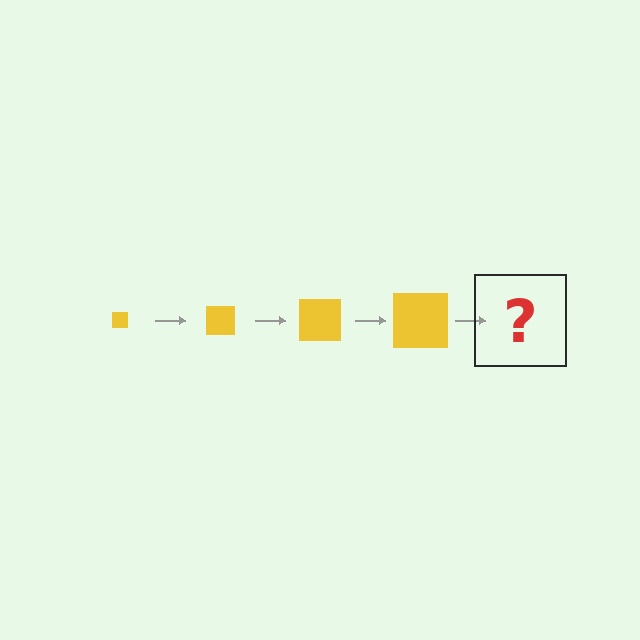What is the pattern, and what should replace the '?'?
The pattern is that the square gets progressively larger each step. The '?' should be a yellow square, larger than the previous one.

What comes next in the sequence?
The next element should be a yellow square, larger than the previous one.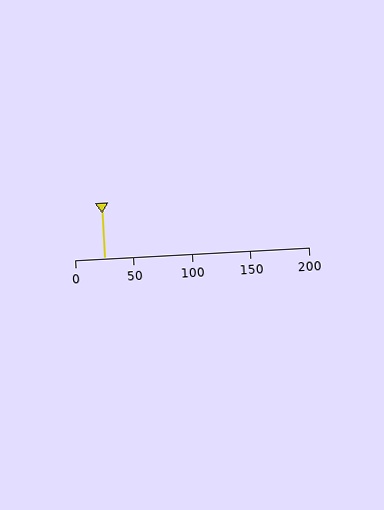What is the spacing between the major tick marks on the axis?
The major ticks are spaced 50 apart.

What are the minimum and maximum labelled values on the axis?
The axis runs from 0 to 200.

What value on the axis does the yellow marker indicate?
The marker indicates approximately 25.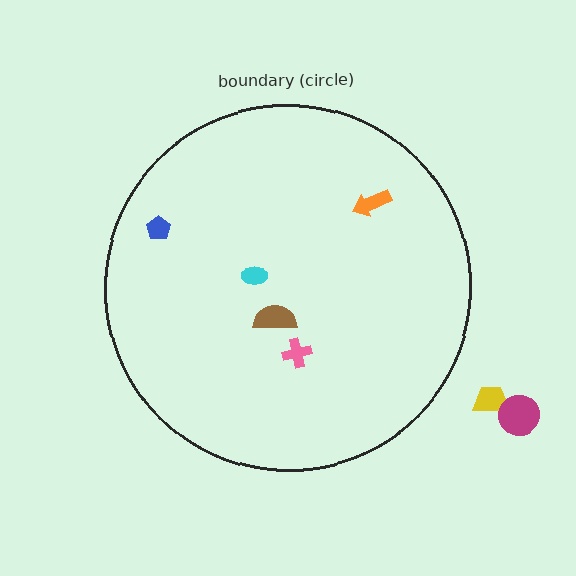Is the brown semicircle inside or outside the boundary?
Inside.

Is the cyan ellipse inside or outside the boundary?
Inside.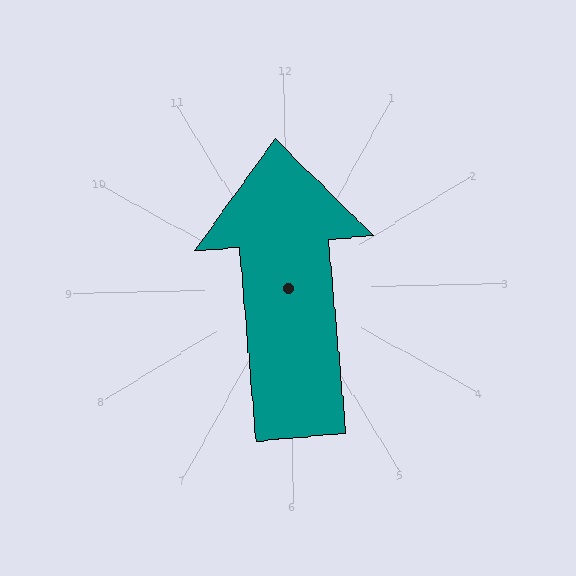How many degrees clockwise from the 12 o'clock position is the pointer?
Approximately 356 degrees.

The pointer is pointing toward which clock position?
Roughly 12 o'clock.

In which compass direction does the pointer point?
North.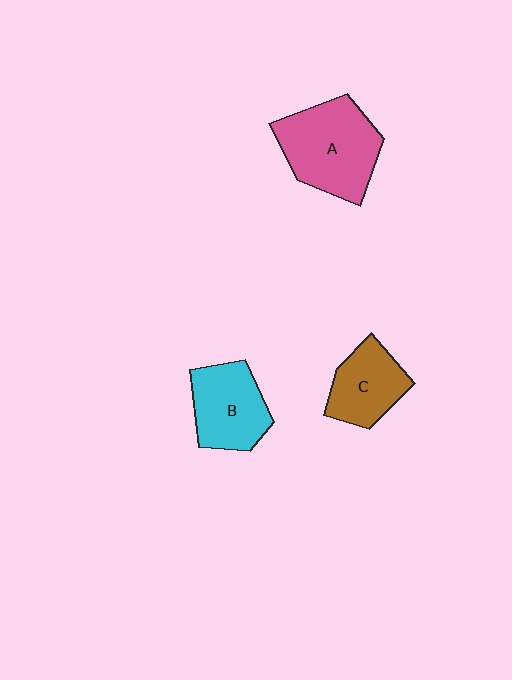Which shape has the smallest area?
Shape C (brown).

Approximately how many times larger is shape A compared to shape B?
Approximately 1.4 times.